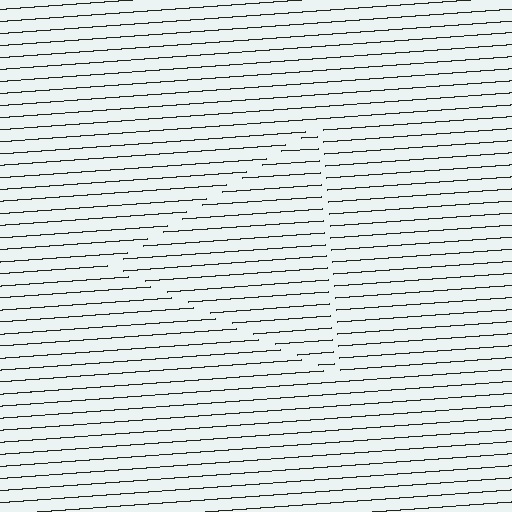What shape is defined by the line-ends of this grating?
An illusory triangle. The interior of the shape contains the same grating, shifted by half a period — the contour is defined by the phase discontinuity where line-ends from the inner and outer gratings abut.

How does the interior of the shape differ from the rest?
The interior of the shape contains the same grating, shifted by half a period — the contour is defined by the phase discontinuity where line-ends from the inner and outer gratings abut.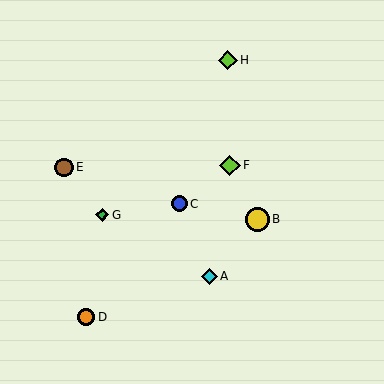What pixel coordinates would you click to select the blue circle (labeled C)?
Click at (179, 204) to select the blue circle C.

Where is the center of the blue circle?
The center of the blue circle is at (179, 204).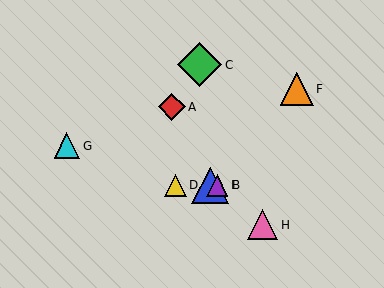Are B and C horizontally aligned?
No, B is at y≈185 and C is at y≈65.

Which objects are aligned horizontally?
Objects B, D, E are aligned horizontally.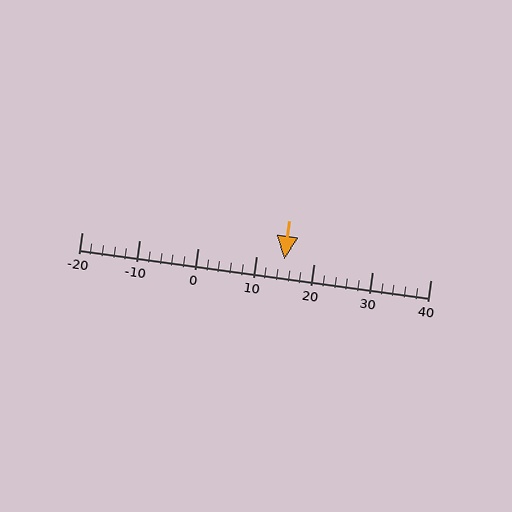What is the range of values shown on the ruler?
The ruler shows values from -20 to 40.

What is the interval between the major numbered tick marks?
The major tick marks are spaced 10 units apart.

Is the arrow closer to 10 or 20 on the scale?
The arrow is closer to 10.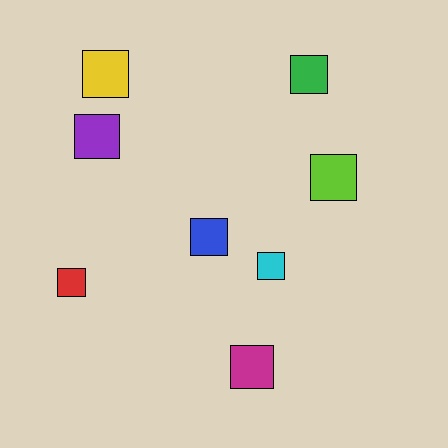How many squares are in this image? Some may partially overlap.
There are 8 squares.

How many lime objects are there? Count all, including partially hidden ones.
There is 1 lime object.